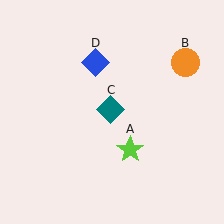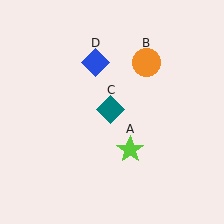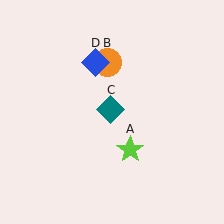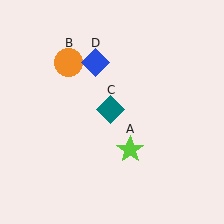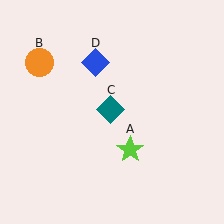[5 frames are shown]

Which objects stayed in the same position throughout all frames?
Lime star (object A) and teal diamond (object C) and blue diamond (object D) remained stationary.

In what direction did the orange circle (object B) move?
The orange circle (object B) moved left.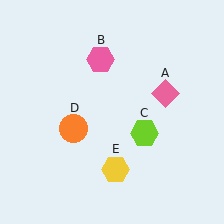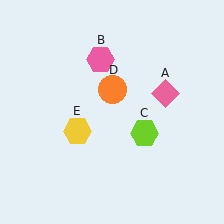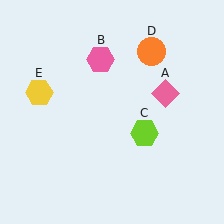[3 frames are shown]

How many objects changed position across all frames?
2 objects changed position: orange circle (object D), yellow hexagon (object E).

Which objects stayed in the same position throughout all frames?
Pink diamond (object A) and pink hexagon (object B) and lime hexagon (object C) remained stationary.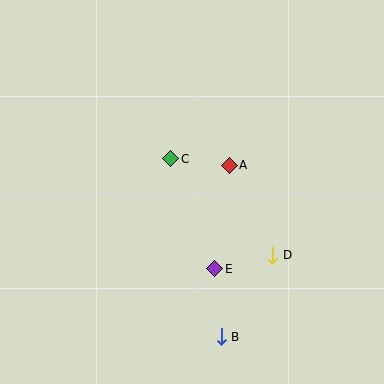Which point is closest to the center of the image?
Point C at (171, 159) is closest to the center.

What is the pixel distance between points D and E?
The distance between D and E is 60 pixels.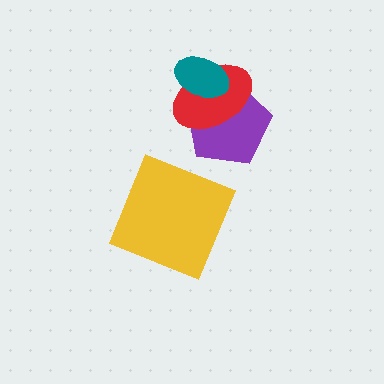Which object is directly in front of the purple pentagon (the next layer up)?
The red ellipse is directly in front of the purple pentagon.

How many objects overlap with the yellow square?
0 objects overlap with the yellow square.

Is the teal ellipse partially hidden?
No, no other shape covers it.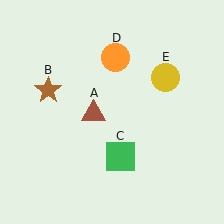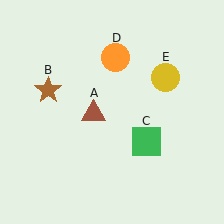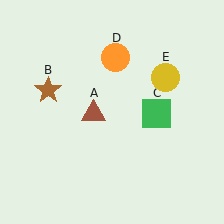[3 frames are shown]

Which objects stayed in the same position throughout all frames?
Brown triangle (object A) and brown star (object B) and orange circle (object D) and yellow circle (object E) remained stationary.